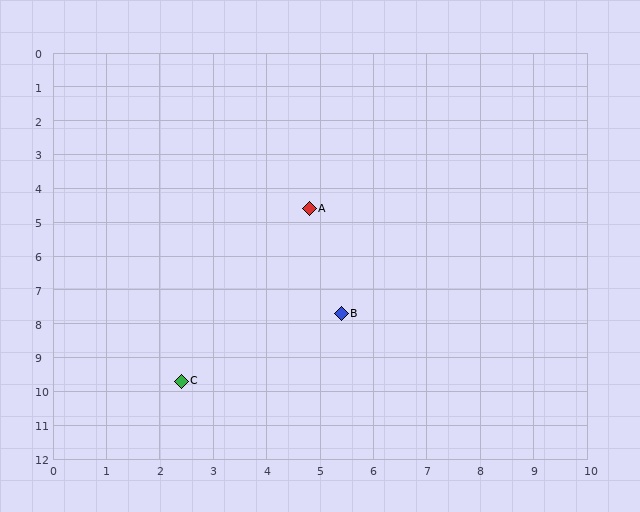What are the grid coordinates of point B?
Point B is at approximately (5.4, 7.7).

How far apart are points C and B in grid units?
Points C and B are about 3.6 grid units apart.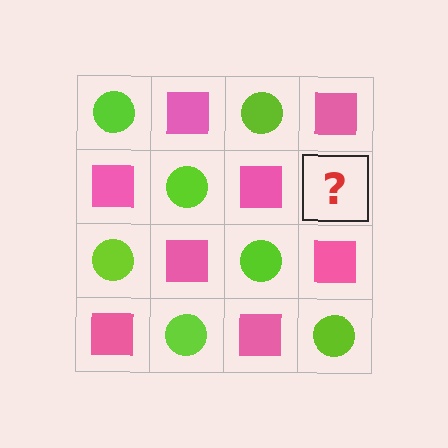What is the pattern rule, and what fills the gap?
The rule is that it alternates lime circle and pink square in a checkerboard pattern. The gap should be filled with a lime circle.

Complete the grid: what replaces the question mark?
The question mark should be replaced with a lime circle.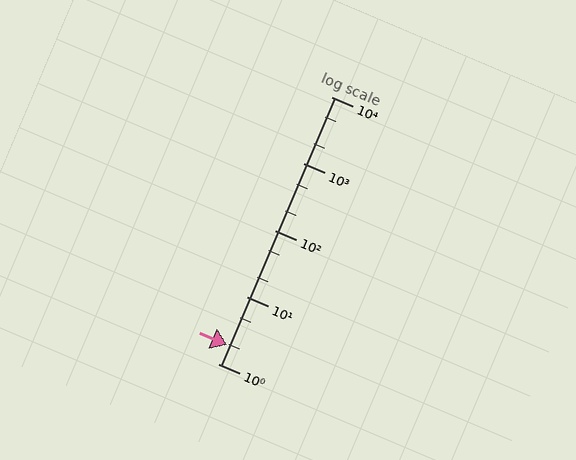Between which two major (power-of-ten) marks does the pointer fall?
The pointer is between 1 and 10.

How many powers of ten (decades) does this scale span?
The scale spans 4 decades, from 1 to 10000.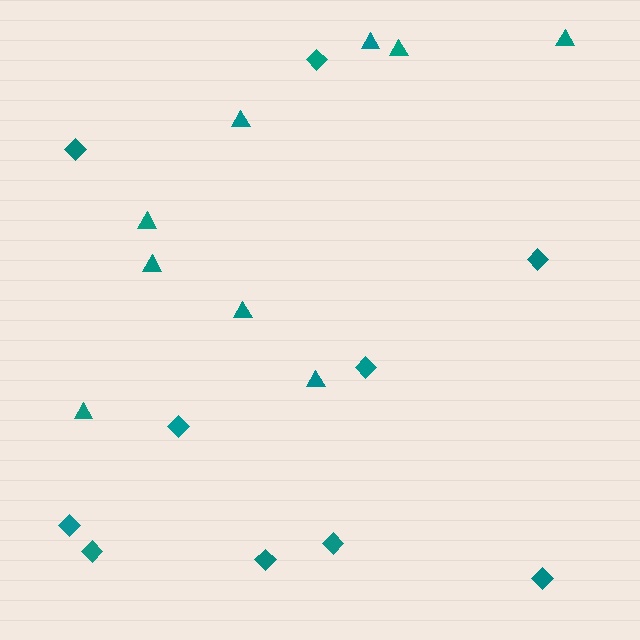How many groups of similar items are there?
There are 2 groups: one group of triangles (9) and one group of diamonds (10).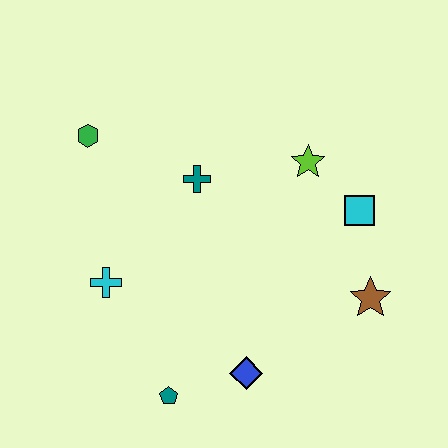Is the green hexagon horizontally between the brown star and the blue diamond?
No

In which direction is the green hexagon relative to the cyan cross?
The green hexagon is above the cyan cross.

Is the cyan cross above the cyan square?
No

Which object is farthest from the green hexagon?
The brown star is farthest from the green hexagon.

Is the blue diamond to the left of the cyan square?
Yes